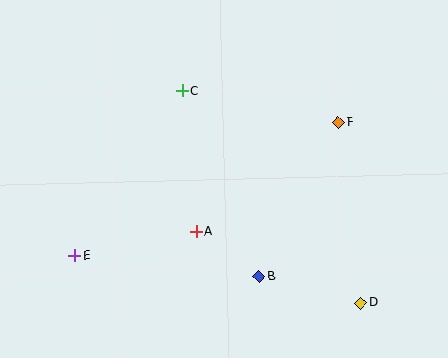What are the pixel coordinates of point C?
Point C is at (182, 91).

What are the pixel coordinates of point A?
Point A is at (197, 231).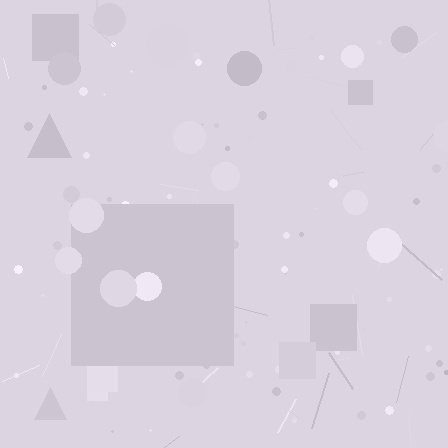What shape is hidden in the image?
A square is hidden in the image.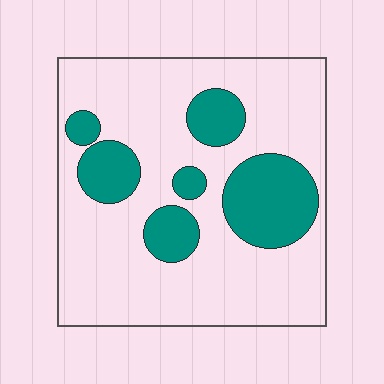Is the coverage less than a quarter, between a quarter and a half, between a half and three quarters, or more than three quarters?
Less than a quarter.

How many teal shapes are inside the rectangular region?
6.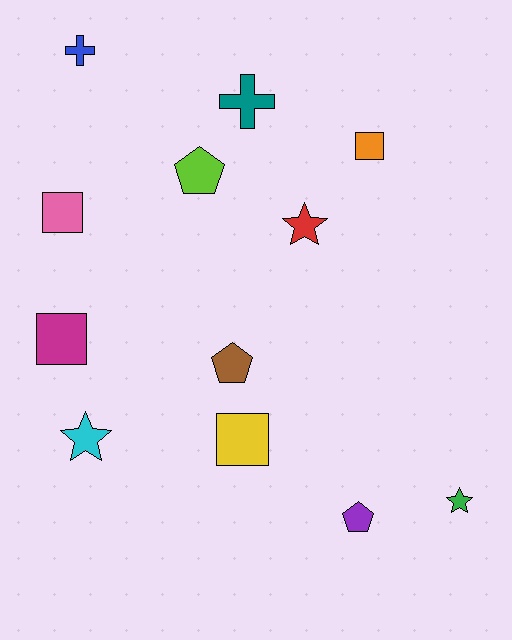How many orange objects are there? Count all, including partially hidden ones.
There is 1 orange object.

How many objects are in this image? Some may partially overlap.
There are 12 objects.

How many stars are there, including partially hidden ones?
There are 3 stars.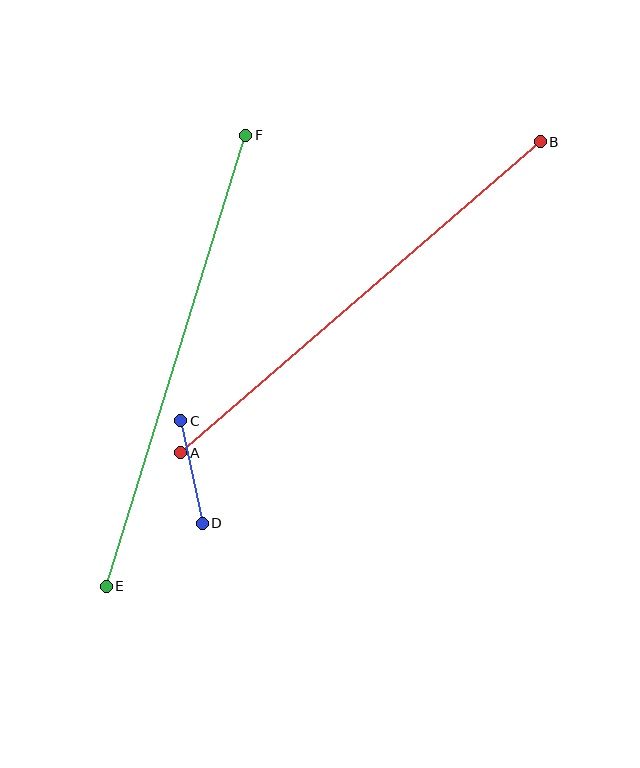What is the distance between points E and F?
The distance is approximately 472 pixels.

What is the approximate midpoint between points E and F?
The midpoint is at approximately (176, 361) pixels.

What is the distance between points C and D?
The distance is approximately 105 pixels.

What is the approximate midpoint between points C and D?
The midpoint is at approximately (192, 472) pixels.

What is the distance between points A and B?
The distance is approximately 475 pixels.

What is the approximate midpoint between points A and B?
The midpoint is at approximately (361, 297) pixels.